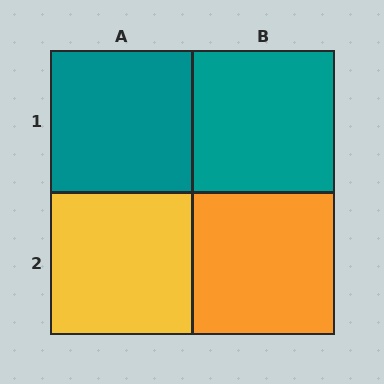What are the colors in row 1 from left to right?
Teal, teal.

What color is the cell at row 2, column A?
Yellow.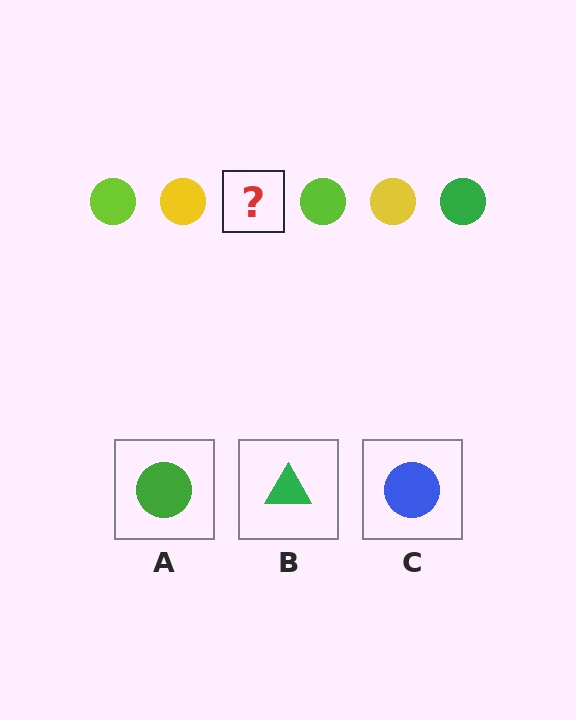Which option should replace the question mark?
Option A.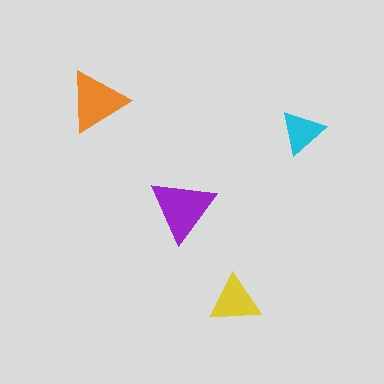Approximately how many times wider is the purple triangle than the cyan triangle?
About 1.5 times wider.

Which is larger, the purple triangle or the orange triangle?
The purple one.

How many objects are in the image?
There are 4 objects in the image.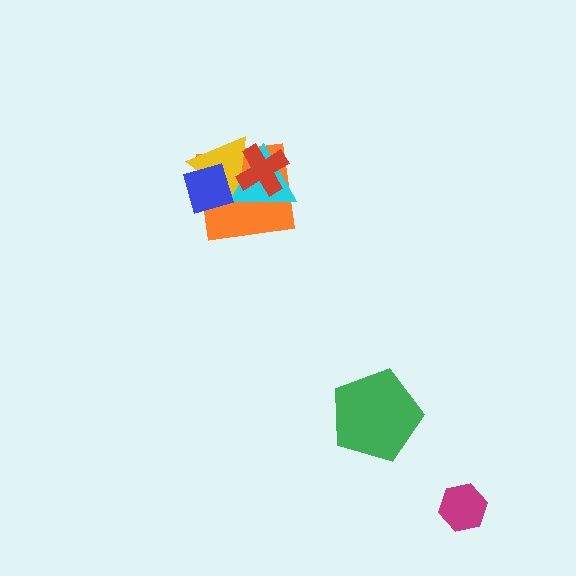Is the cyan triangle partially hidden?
Yes, it is partially covered by another shape.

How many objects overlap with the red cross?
3 objects overlap with the red cross.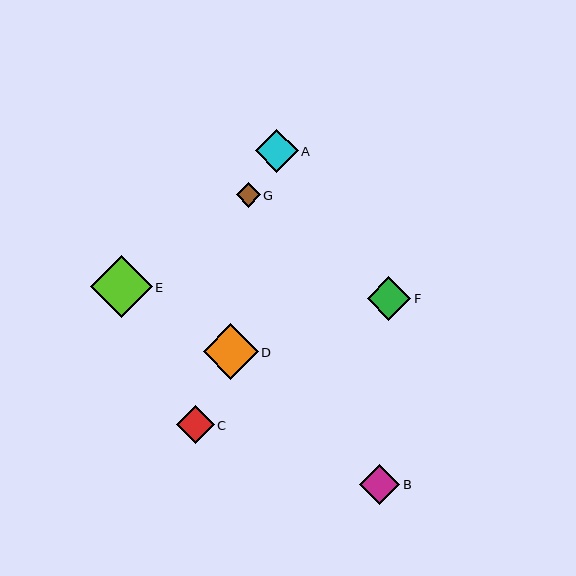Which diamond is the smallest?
Diamond G is the smallest with a size of approximately 24 pixels.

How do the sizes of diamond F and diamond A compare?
Diamond F and diamond A are approximately the same size.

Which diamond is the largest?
Diamond E is the largest with a size of approximately 62 pixels.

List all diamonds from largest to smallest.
From largest to smallest: E, D, F, A, B, C, G.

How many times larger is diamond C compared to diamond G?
Diamond C is approximately 1.6 times the size of diamond G.